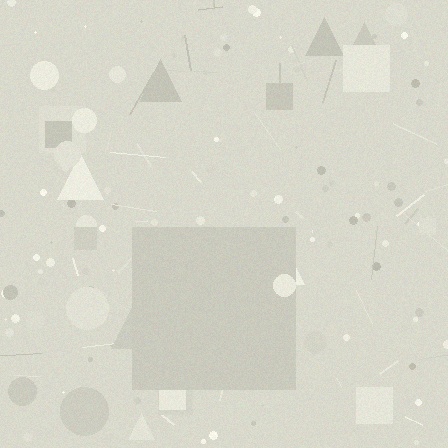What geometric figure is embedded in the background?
A square is embedded in the background.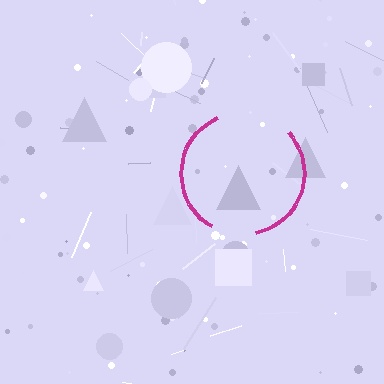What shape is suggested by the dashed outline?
The dashed outline suggests a circle.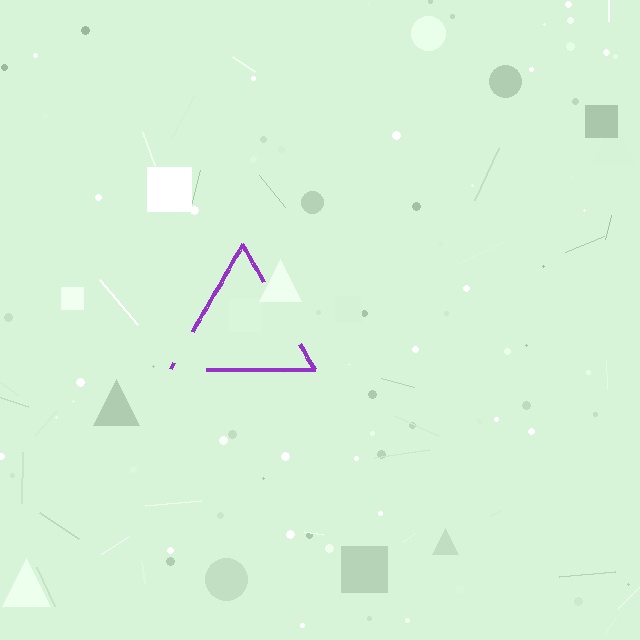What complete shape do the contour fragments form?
The contour fragments form a triangle.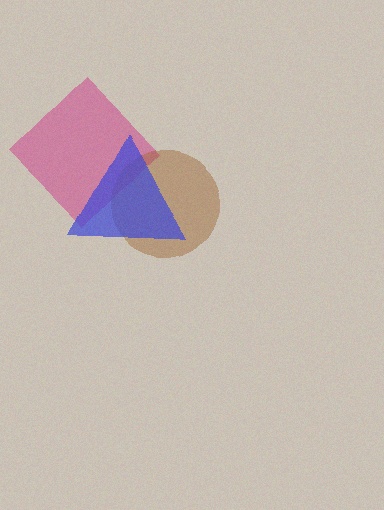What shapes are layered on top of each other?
The layered shapes are: a magenta diamond, a brown circle, a blue triangle.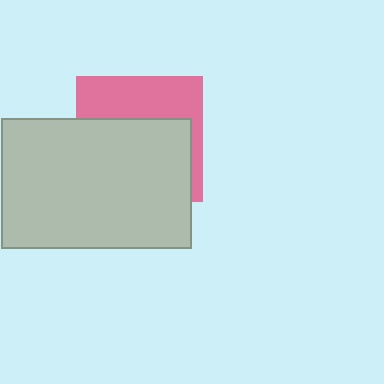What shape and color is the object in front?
The object in front is a light gray rectangle.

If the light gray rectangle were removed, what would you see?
You would see the complete pink square.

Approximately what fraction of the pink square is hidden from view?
Roughly 60% of the pink square is hidden behind the light gray rectangle.